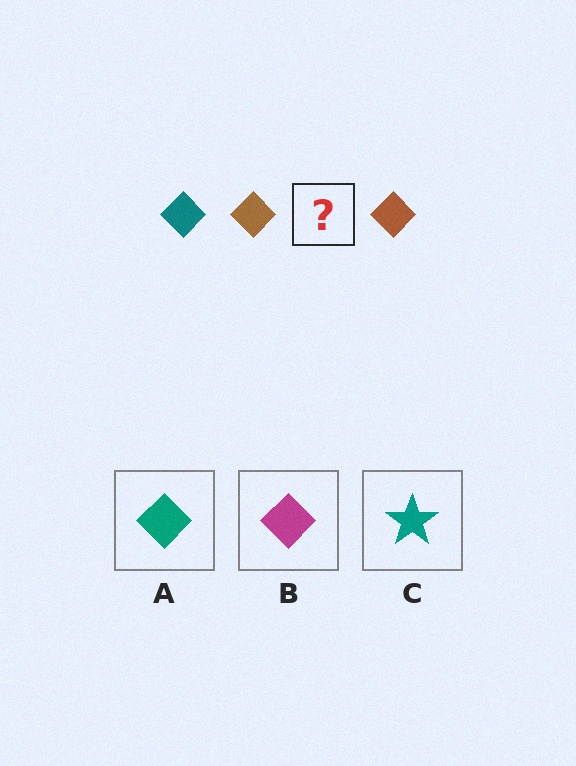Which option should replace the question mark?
Option A.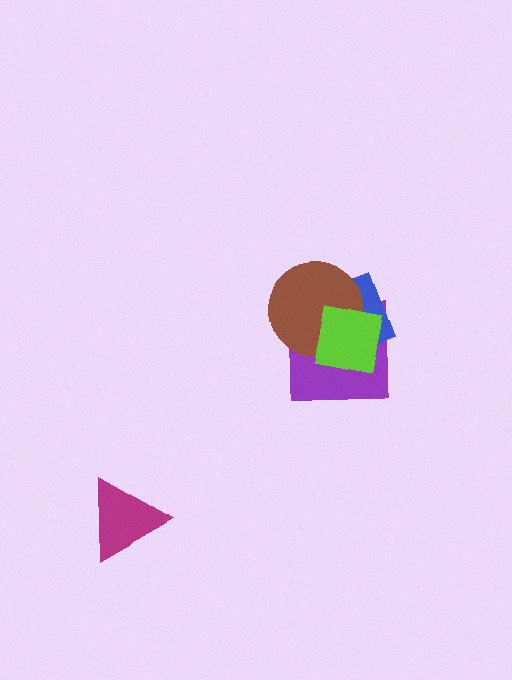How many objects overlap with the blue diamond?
3 objects overlap with the blue diamond.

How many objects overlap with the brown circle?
3 objects overlap with the brown circle.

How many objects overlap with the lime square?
3 objects overlap with the lime square.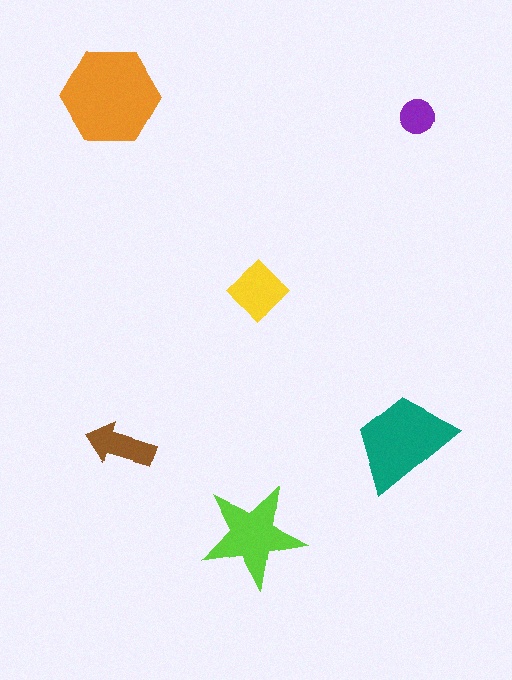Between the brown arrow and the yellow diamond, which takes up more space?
The yellow diamond.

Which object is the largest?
The orange hexagon.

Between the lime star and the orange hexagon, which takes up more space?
The orange hexagon.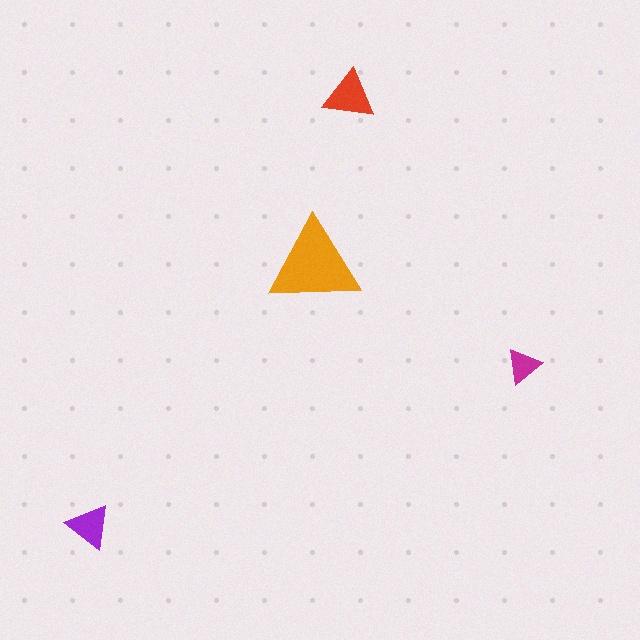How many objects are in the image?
There are 4 objects in the image.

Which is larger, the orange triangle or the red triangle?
The orange one.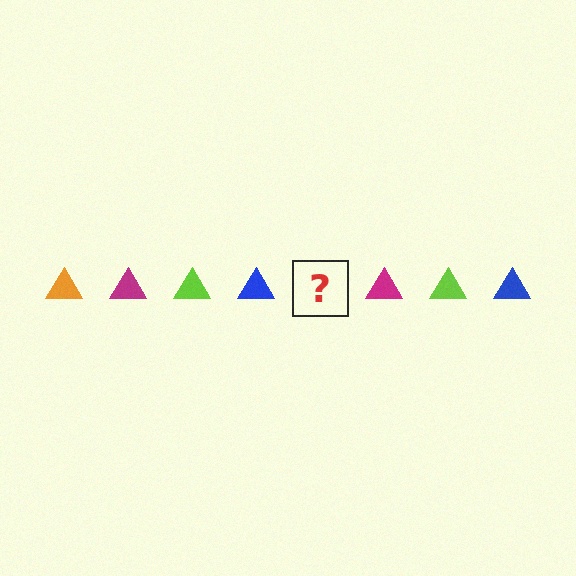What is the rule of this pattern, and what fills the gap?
The rule is that the pattern cycles through orange, magenta, lime, blue triangles. The gap should be filled with an orange triangle.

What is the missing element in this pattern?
The missing element is an orange triangle.